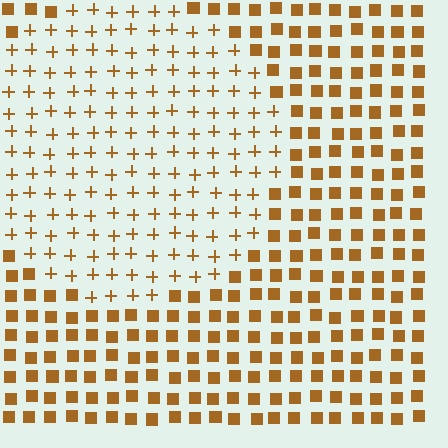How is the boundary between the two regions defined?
The boundary is defined by a change in element shape: plus signs inside vs. squares outside. All elements share the same color and spacing.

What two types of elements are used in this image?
The image uses plus signs inside the circle region and squares outside it.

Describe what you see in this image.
The image is filled with small brown elements arranged in a uniform grid. A circle-shaped region contains plus signs, while the surrounding area contains squares. The boundary is defined purely by the change in element shape.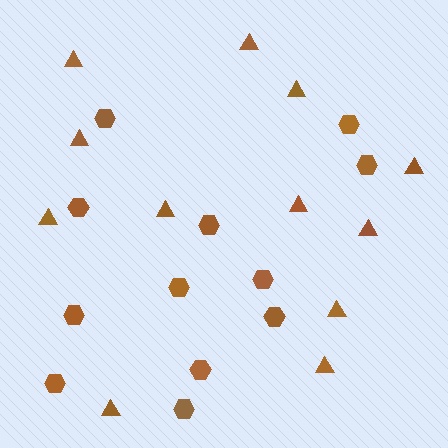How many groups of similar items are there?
There are 2 groups: one group of hexagons (12) and one group of triangles (12).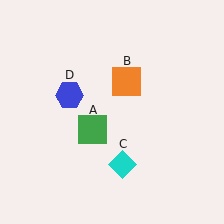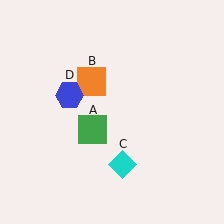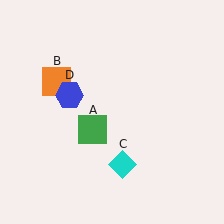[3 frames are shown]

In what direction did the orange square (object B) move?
The orange square (object B) moved left.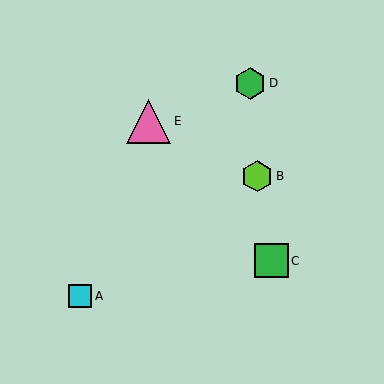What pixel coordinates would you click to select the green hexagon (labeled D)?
Click at (250, 83) to select the green hexagon D.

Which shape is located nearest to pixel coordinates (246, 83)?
The green hexagon (labeled D) at (250, 83) is nearest to that location.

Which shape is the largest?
The pink triangle (labeled E) is the largest.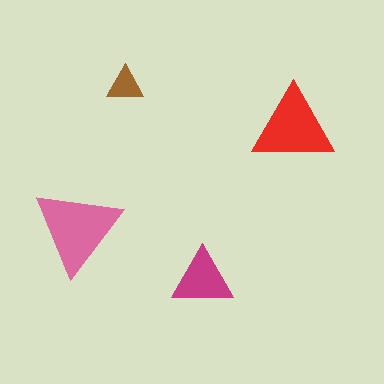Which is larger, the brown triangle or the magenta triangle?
The magenta one.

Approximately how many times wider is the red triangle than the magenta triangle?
About 1.5 times wider.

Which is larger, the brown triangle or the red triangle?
The red one.